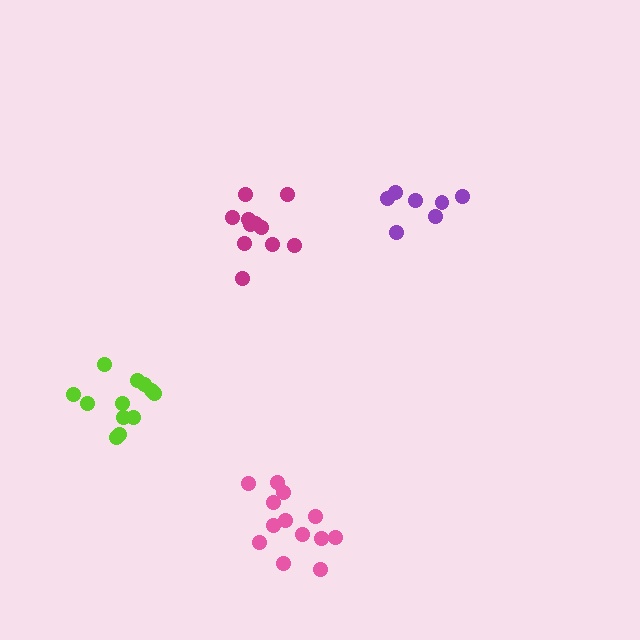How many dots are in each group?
Group 1: 7 dots, Group 2: 11 dots, Group 3: 12 dots, Group 4: 13 dots (43 total).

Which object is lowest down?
The pink cluster is bottommost.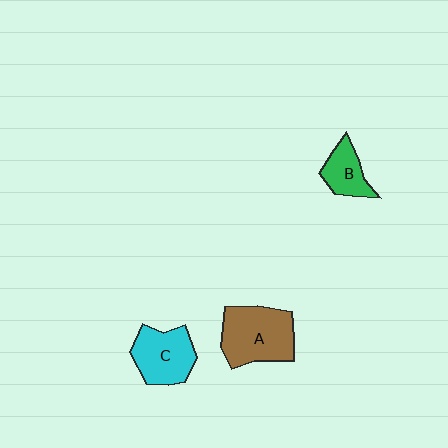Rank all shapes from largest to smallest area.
From largest to smallest: A (brown), C (cyan), B (green).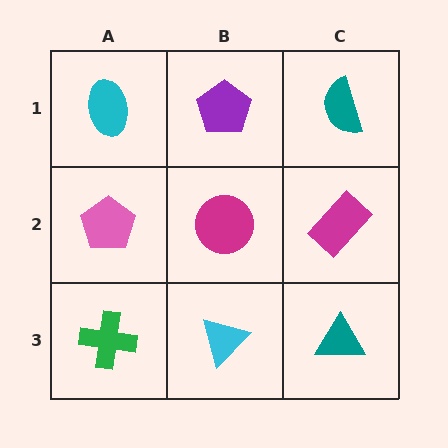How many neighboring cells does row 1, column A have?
2.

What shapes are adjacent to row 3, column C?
A magenta rectangle (row 2, column C), a cyan triangle (row 3, column B).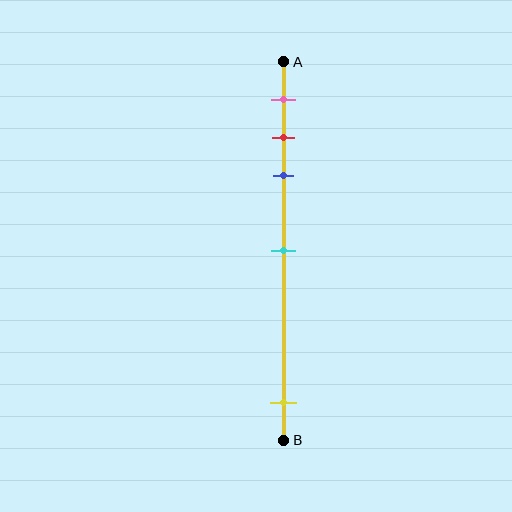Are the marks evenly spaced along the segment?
No, the marks are not evenly spaced.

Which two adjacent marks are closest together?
The red and blue marks are the closest adjacent pair.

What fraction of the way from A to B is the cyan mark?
The cyan mark is approximately 50% (0.5) of the way from A to B.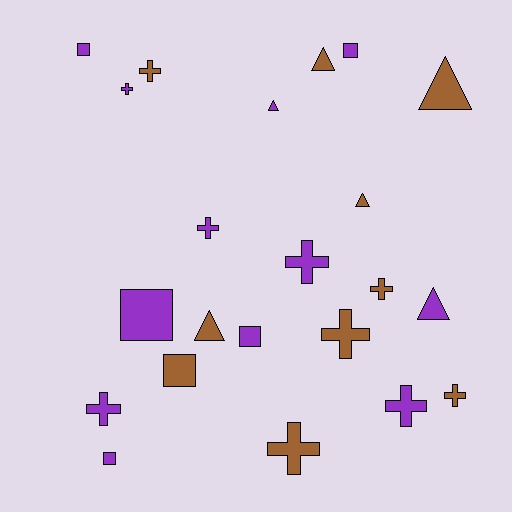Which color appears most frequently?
Purple, with 12 objects.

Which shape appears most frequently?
Cross, with 10 objects.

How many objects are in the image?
There are 22 objects.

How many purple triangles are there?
There are 2 purple triangles.